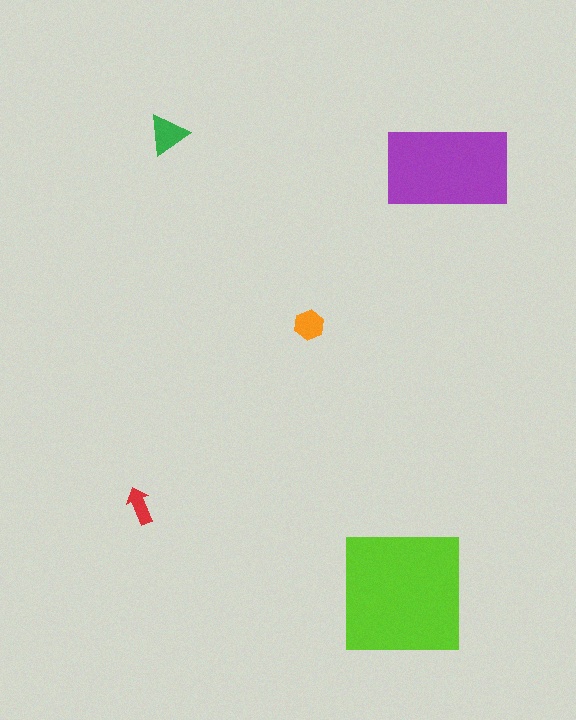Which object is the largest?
The lime square.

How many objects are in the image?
There are 5 objects in the image.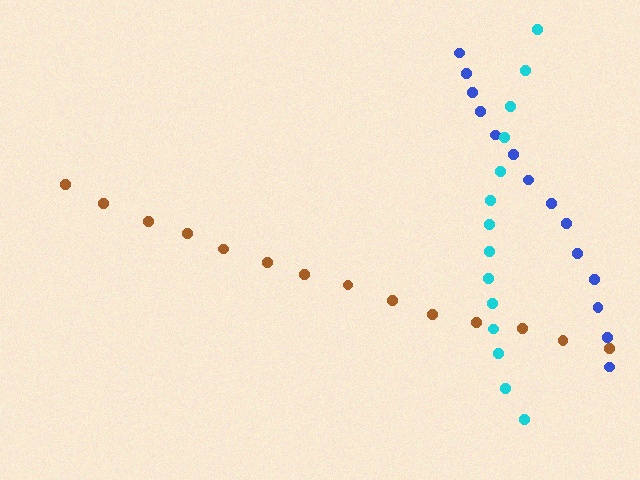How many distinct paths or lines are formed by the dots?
There are 3 distinct paths.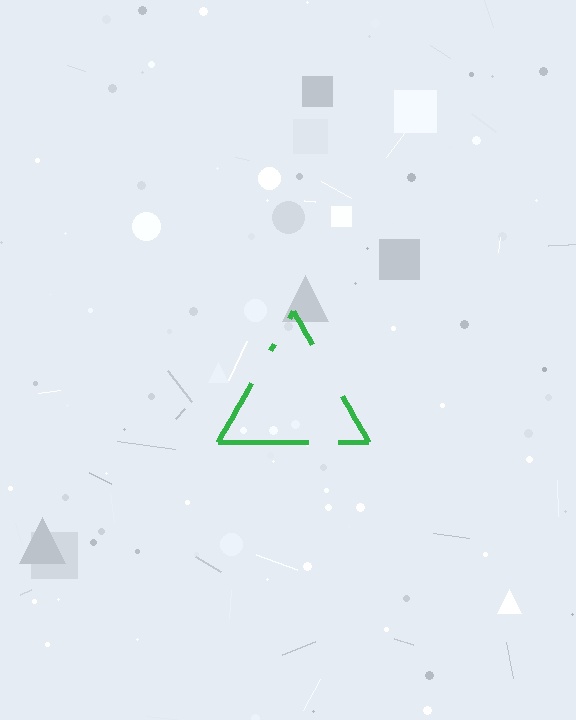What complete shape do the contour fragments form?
The contour fragments form a triangle.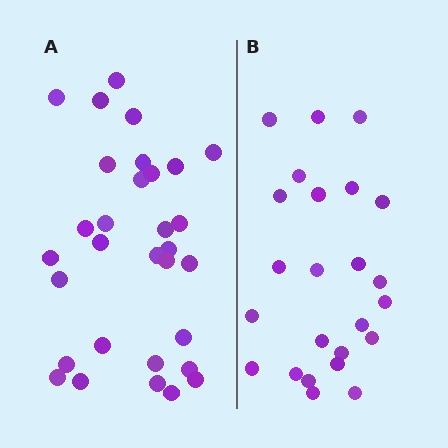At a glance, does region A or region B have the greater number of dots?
Region A (the left region) has more dots.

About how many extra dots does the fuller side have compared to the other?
Region A has roughly 8 or so more dots than region B.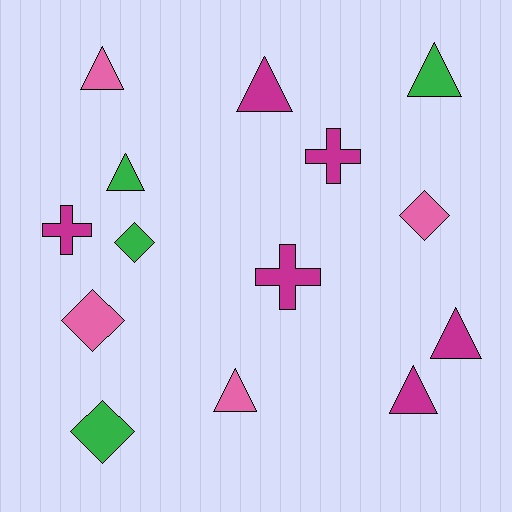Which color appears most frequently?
Magenta, with 6 objects.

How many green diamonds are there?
There are 2 green diamonds.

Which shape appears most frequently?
Triangle, with 7 objects.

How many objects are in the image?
There are 14 objects.